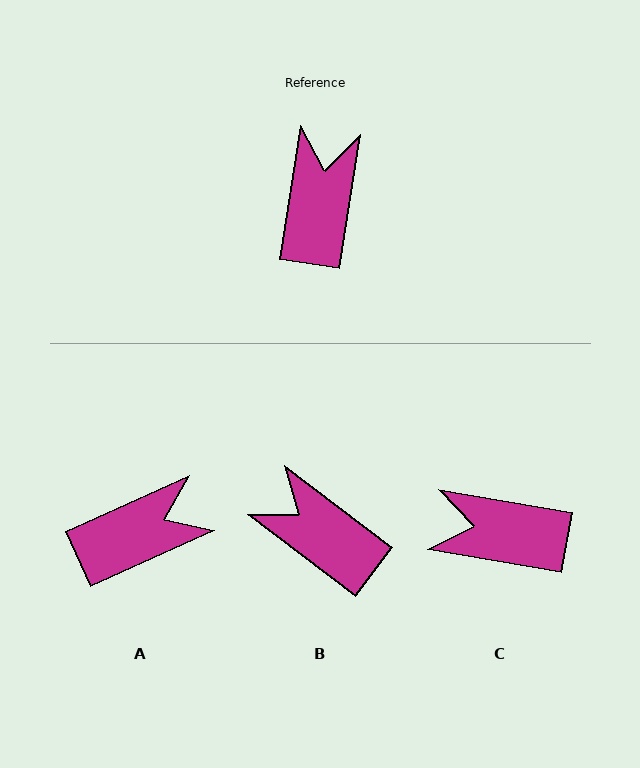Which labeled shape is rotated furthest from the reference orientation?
C, about 89 degrees away.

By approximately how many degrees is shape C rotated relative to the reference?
Approximately 89 degrees counter-clockwise.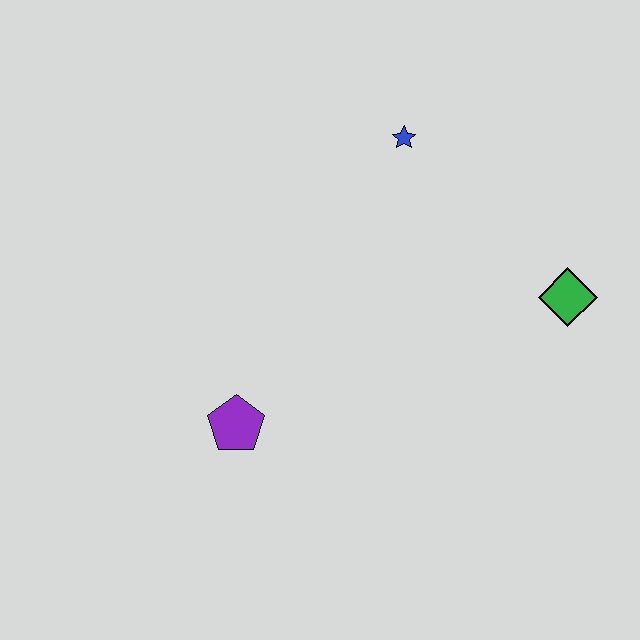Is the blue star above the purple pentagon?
Yes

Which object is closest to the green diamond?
The blue star is closest to the green diamond.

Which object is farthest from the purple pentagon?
The green diamond is farthest from the purple pentagon.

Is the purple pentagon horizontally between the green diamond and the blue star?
No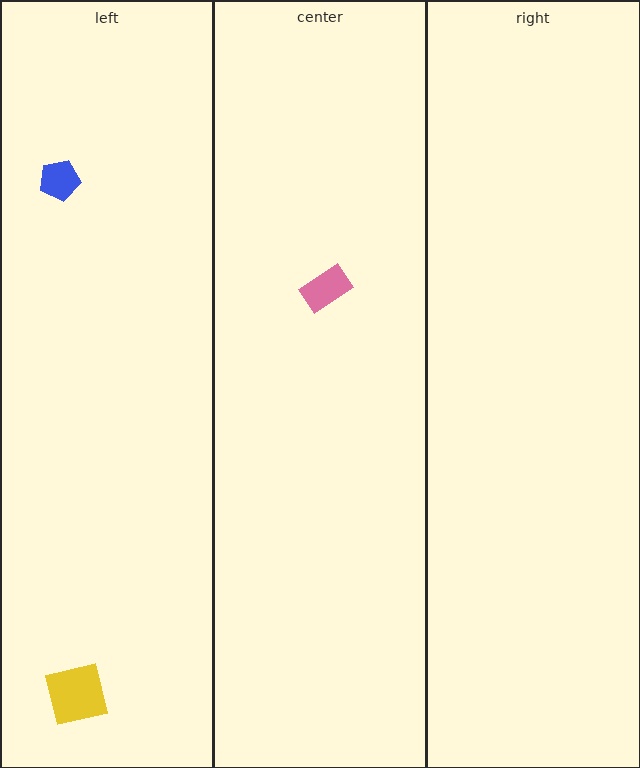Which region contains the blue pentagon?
The left region.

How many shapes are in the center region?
1.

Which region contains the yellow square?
The left region.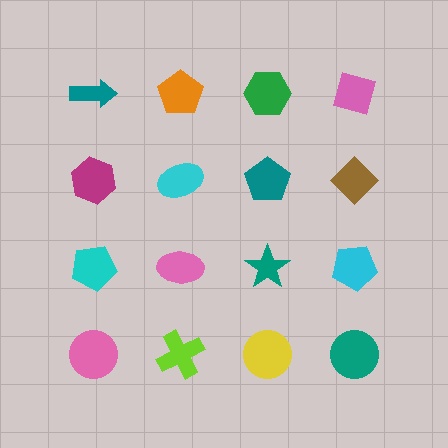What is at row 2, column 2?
A cyan ellipse.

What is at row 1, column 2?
An orange pentagon.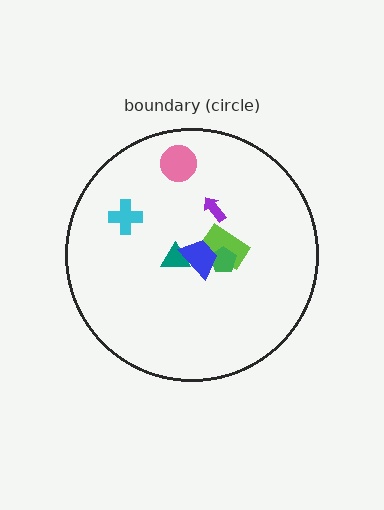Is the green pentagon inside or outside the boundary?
Inside.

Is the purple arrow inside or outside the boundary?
Inside.